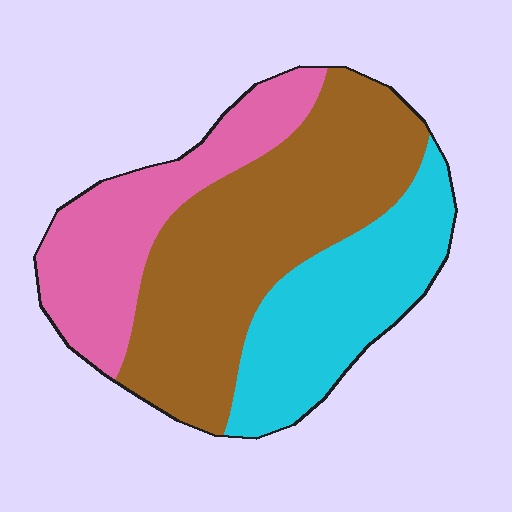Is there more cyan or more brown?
Brown.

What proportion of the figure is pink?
Pink takes up between a quarter and a half of the figure.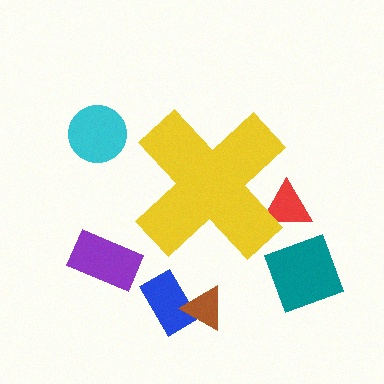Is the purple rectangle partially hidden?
No, the purple rectangle is fully visible.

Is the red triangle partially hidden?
Yes, the red triangle is partially hidden behind the yellow cross.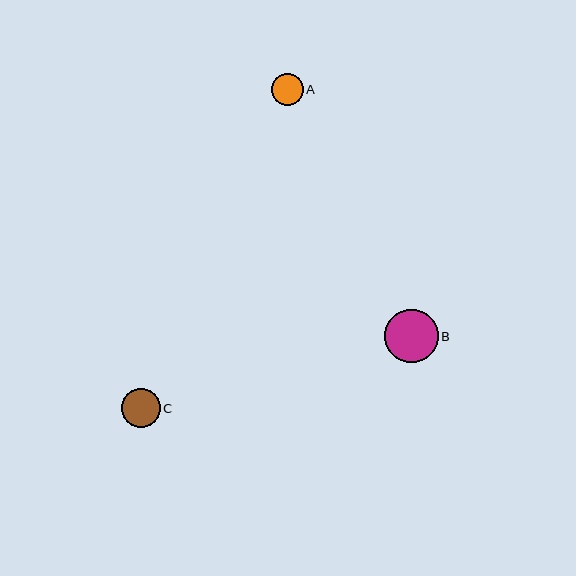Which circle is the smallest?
Circle A is the smallest with a size of approximately 32 pixels.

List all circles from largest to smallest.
From largest to smallest: B, C, A.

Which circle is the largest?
Circle B is the largest with a size of approximately 53 pixels.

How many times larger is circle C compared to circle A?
Circle C is approximately 1.2 times the size of circle A.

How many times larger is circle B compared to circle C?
Circle B is approximately 1.4 times the size of circle C.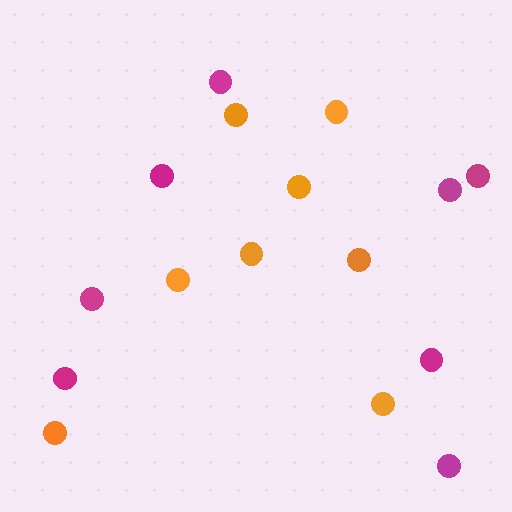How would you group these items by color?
There are 2 groups: one group of orange circles (8) and one group of magenta circles (8).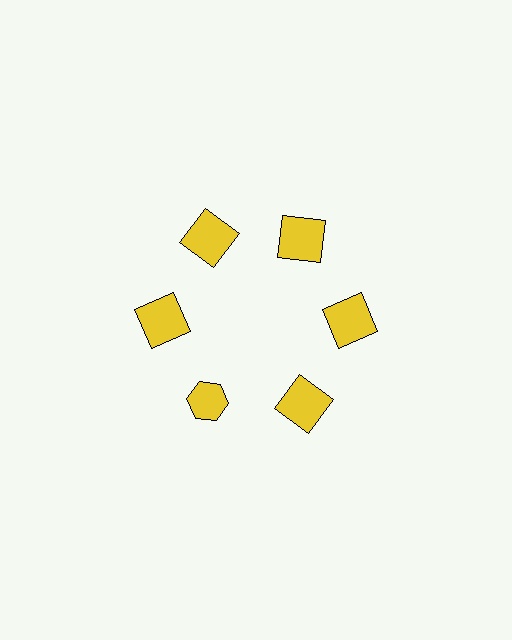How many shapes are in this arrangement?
There are 6 shapes arranged in a ring pattern.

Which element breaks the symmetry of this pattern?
The yellow hexagon at roughly the 7 o'clock position breaks the symmetry. All other shapes are yellow squares.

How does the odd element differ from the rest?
It has a different shape: hexagon instead of square.